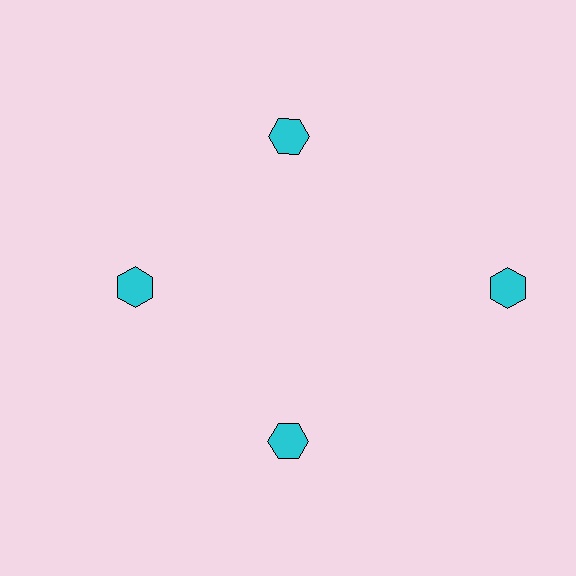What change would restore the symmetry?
The symmetry would be restored by moving it inward, back onto the ring so that all 4 hexagons sit at equal angles and equal distance from the center.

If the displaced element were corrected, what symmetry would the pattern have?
It would have 4-fold rotational symmetry — the pattern would map onto itself every 90 degrees.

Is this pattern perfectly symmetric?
No. The 4 cyan hexagons are arranged in a ring, but one element near the 3 o'clock position is pushed outward from the center, breaking the 4-fold rotational symmetry.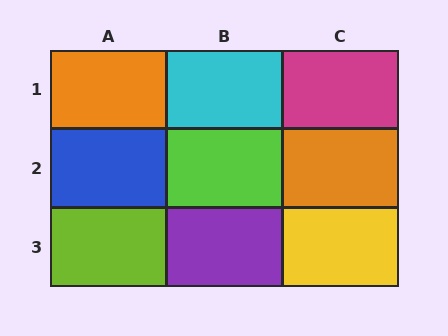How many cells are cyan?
1 cell is cyan.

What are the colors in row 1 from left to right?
Orange, cyan, magenta.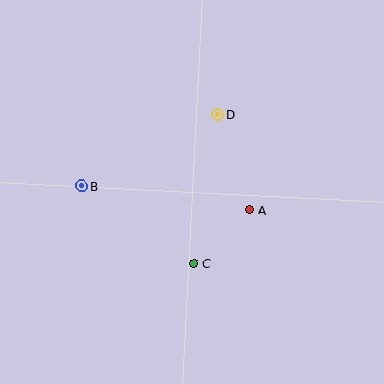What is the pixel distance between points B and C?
The distance between B and C is 136 pixels.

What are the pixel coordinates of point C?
Point C is at (194, 263).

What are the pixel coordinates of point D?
Point D is at (218, 114).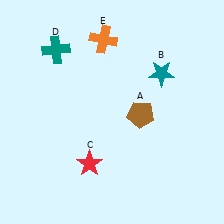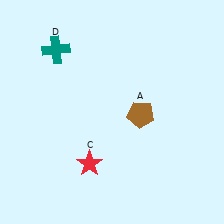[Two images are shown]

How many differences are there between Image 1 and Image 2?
There are 2 differences between the two images.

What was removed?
The orange cross (E), the teal star (B) were removed in Image 2.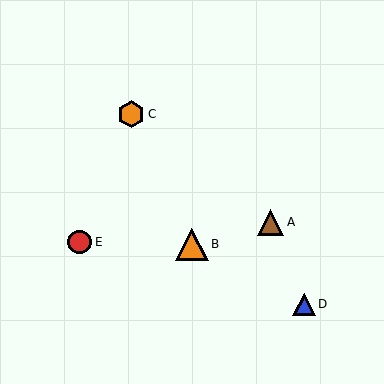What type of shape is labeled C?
Shape C is an orange hexagon.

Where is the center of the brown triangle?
The center of the brown triangle is at (271, 222).